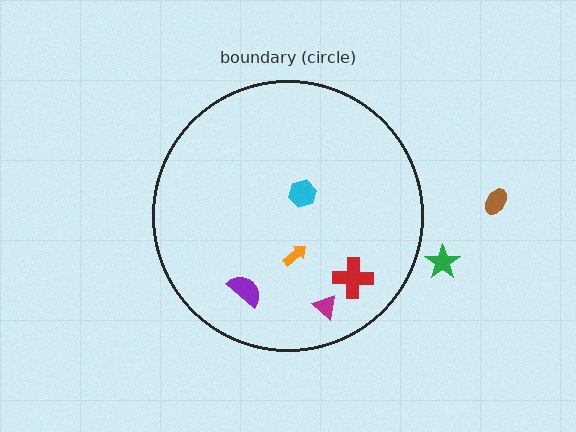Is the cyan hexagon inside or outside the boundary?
Inside.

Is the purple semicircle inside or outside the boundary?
Inside.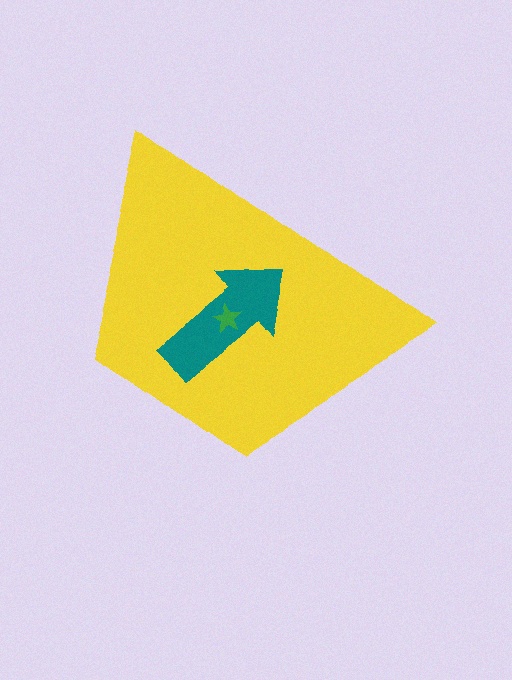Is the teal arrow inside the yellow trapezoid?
Yes.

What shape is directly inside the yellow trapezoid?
The teal arrow.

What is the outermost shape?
The yellow trapezoid.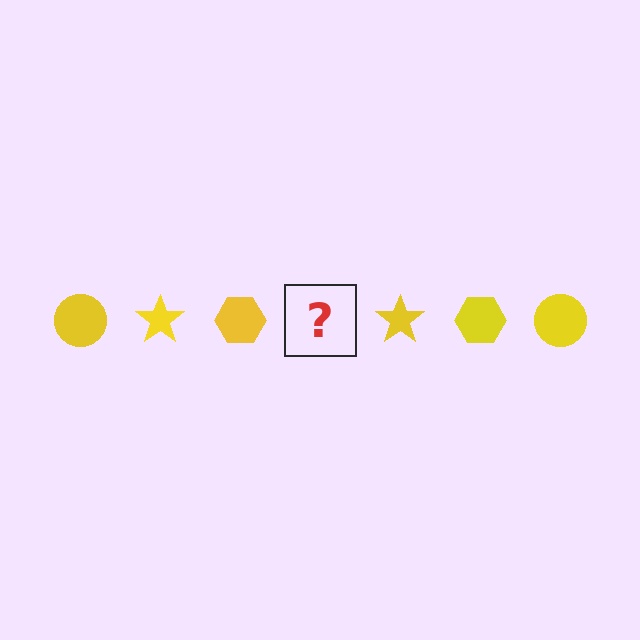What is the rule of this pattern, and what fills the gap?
The rule is that the pattern cycles through circle, star, hexagon shapes in yellow. The gap should be filled with a yellow circle.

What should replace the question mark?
The question mark should be replaced with a yellow circle.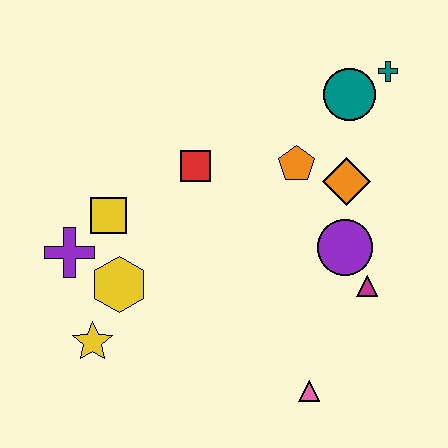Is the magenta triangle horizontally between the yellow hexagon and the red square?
No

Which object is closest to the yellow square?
The purple cross is closest to the yellow square.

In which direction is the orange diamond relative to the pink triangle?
The orange diamond is above the pink triangle.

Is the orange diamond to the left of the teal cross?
Yes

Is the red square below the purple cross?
No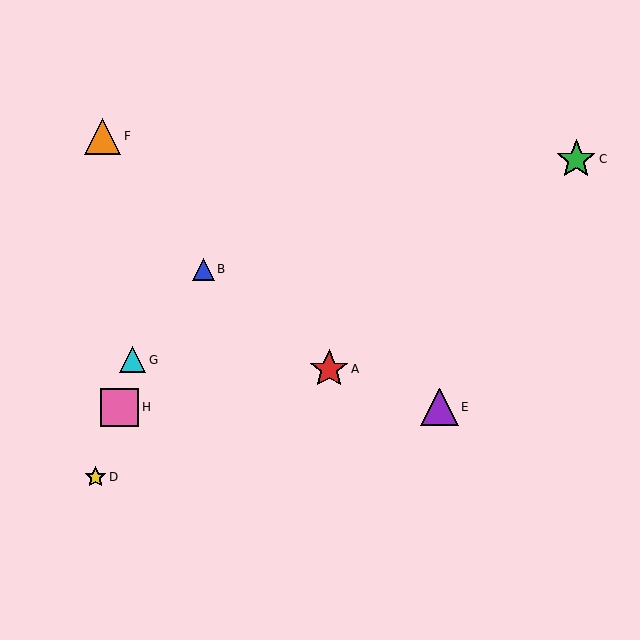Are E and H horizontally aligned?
Yes, both are at y≈407.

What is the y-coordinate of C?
Object C is at y≈159.